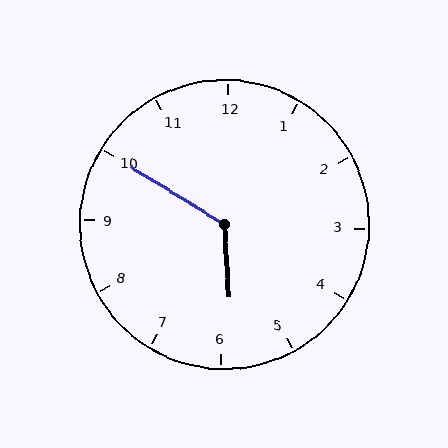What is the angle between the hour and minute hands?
Approximately 125 degrees.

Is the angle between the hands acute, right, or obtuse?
It is obtuse.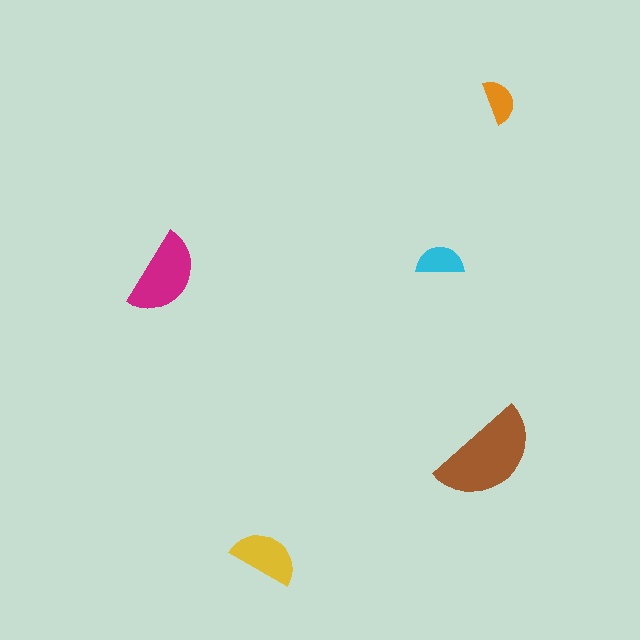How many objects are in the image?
There are 5 objects in the image.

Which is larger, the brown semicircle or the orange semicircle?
The brown one.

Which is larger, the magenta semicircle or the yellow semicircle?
The magenta one.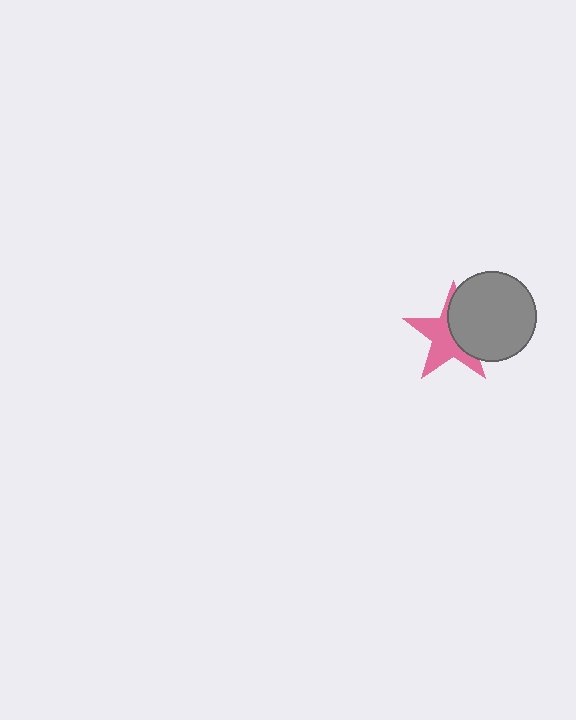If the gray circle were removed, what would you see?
You would see the complete pink star.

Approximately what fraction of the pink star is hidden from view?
Roughly 43% of the pink star is hidden behind the gray circle.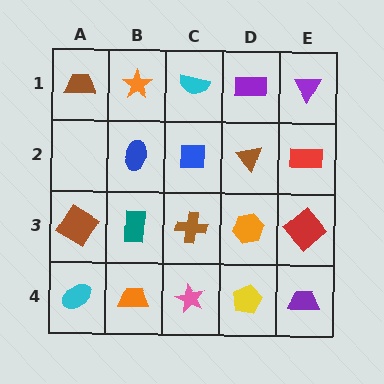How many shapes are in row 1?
5 shapes.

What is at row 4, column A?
A cyan ellipse.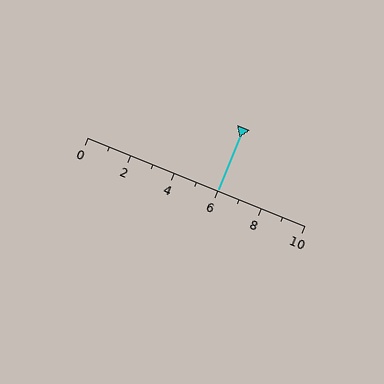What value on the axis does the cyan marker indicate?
The marker indicates approximately 6.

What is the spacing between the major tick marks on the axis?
The major ticks are spaced 2 apart.